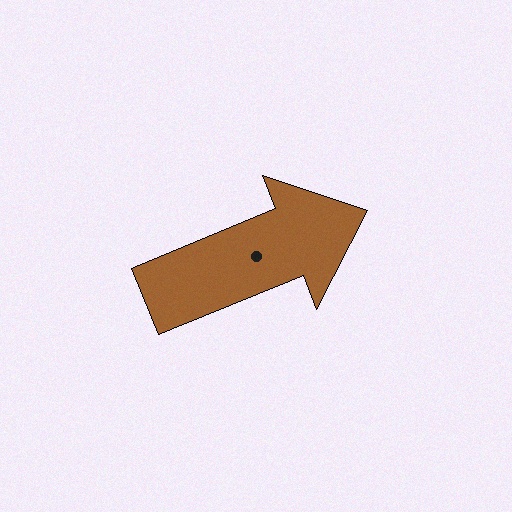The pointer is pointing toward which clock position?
Roughly 2 o'clock.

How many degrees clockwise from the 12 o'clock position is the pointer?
Approximately 68 degrees.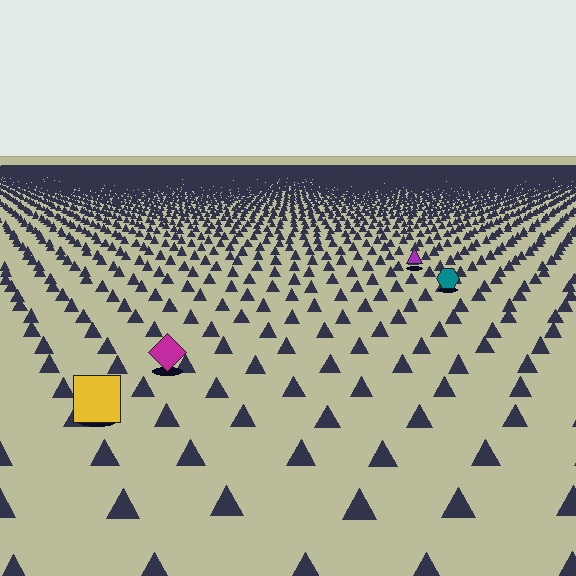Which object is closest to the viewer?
The yellow square is closest. The texture marks near it are larger and more spread out.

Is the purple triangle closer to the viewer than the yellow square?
No. The yellow square is closer — you can tell from the texture gradient: the ground texture is coarser near it.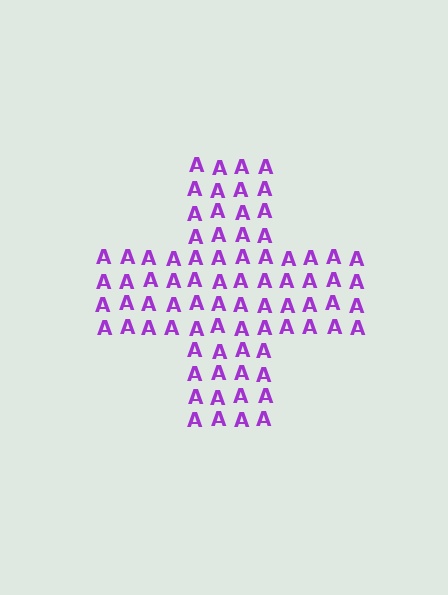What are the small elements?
The small elements are letter A's.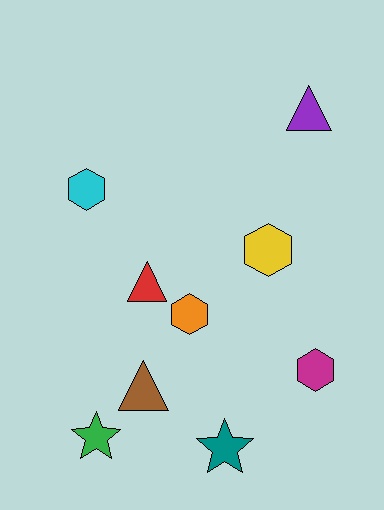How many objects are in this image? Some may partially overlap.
There are 9 objects.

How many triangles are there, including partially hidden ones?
There are 3 triangles.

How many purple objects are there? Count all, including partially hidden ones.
There is 1 purple object.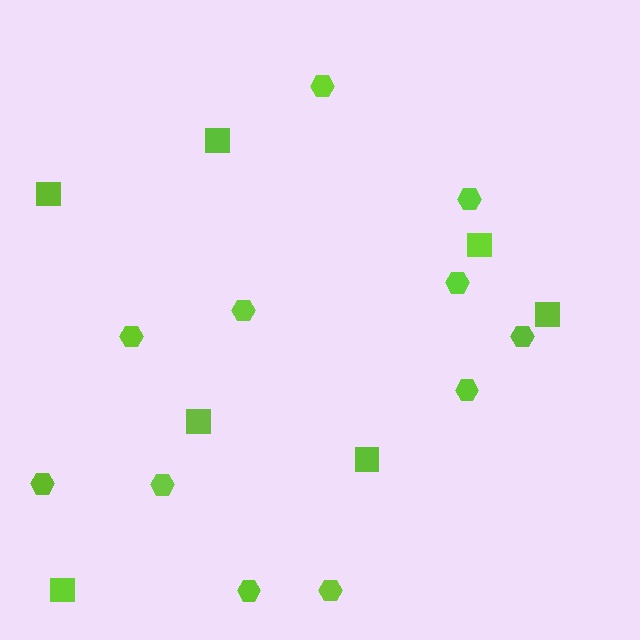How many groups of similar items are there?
There are 2 groups: one group of hexagons (11) and one group of squares (7).